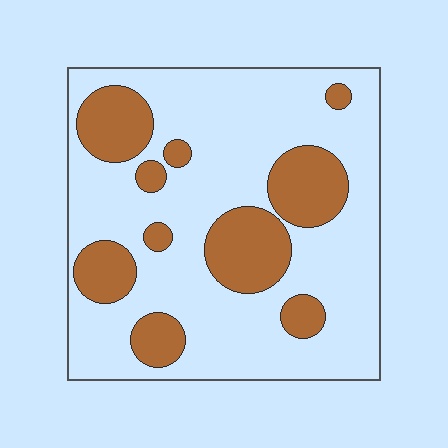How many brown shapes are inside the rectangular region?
10.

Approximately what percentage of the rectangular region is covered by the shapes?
Approximately 25%.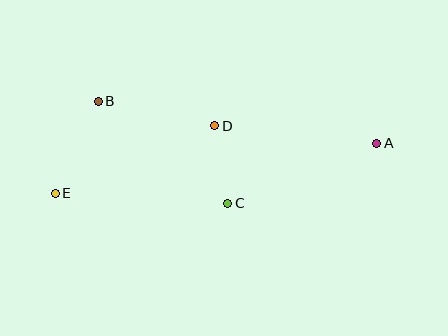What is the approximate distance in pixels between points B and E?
The distance between B and E is approximately 102 pixels.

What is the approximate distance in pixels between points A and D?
The distance between A and D is approximately 163 pixels.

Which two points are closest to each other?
Points C and D are closest to each other.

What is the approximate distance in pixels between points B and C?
The distance between B and C is approximately 165 pixels.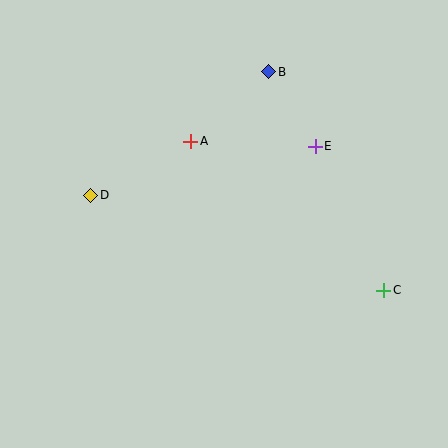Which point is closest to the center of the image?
Point A at (191, 141) is closest to the center.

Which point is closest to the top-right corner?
Point B is closest to the top-right corner.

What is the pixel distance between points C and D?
The distance between C and D is 308 pixels.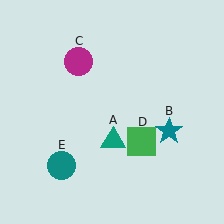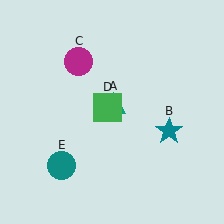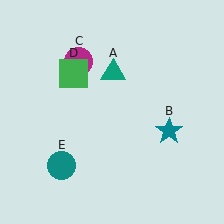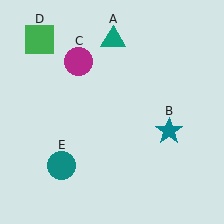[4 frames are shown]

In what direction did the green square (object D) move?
The green square (object D) moved up and to the left.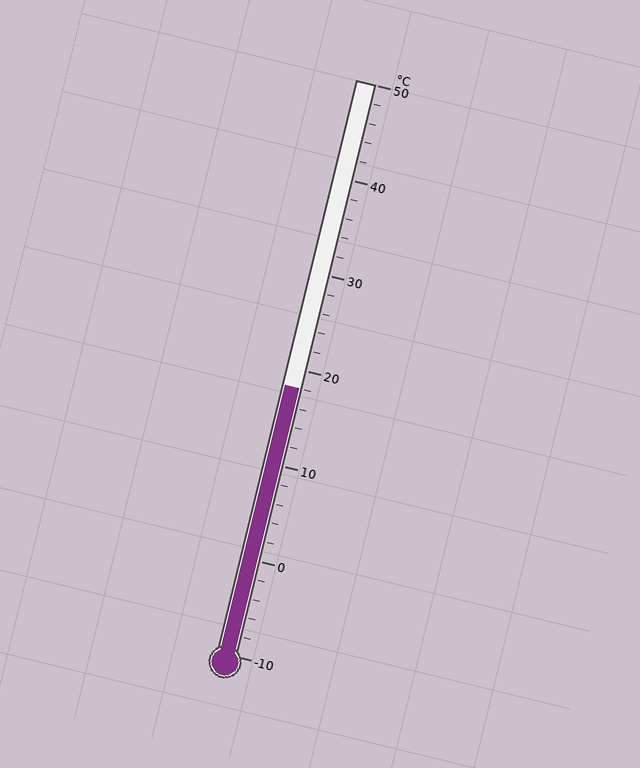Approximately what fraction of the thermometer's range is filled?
The thermometer is filled to approximately 45% of its range.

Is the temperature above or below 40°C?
The temperature is below 40°C.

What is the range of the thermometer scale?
The thermometer scale ranges from -10°C to 50°C.